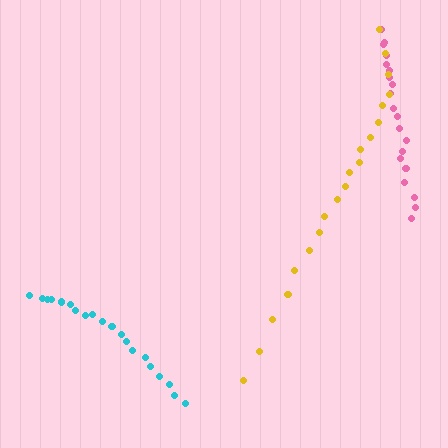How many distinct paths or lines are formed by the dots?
There are 3 distinct paths.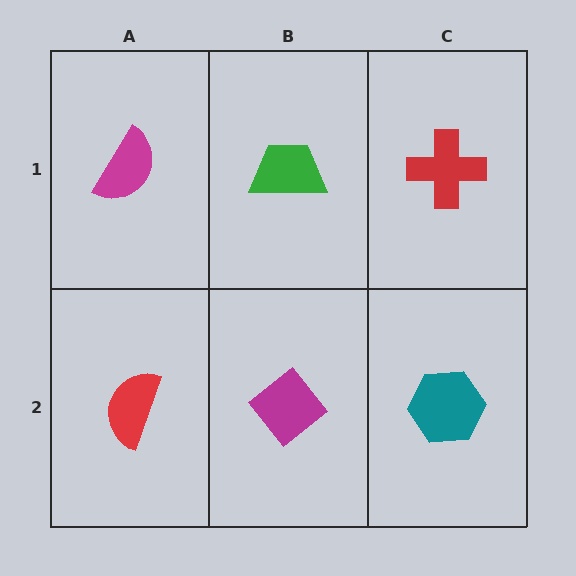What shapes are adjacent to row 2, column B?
A green trapezoid (row 1, column B), a red semicircle (row 2, column A), a teal hexagon (row 2, column C).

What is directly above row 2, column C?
A red cross.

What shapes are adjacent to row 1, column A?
A red semicircle (row 2, column A), a green trapezoid (row 1, column B).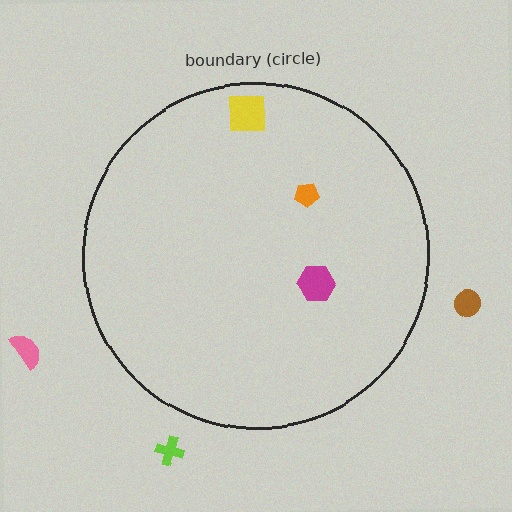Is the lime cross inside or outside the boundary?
Outside.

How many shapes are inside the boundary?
3 inside, 3 outside.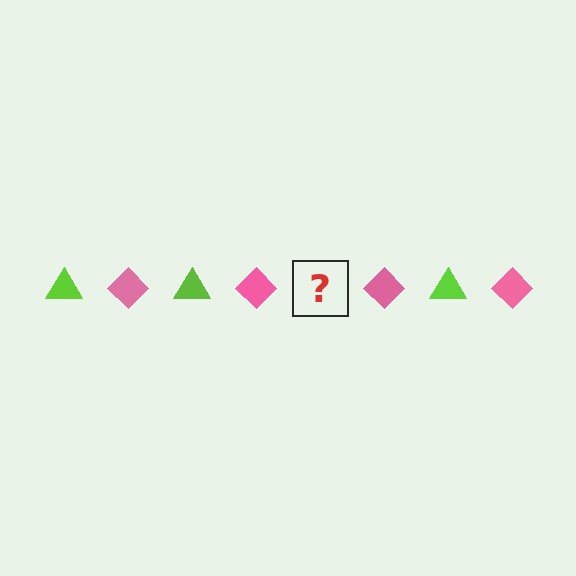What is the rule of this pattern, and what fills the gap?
The rule is that the pattern alternates between lime triangle and pink diamond. The gap should be filled with a lime triangle.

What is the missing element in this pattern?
The missing element is a lime triangle.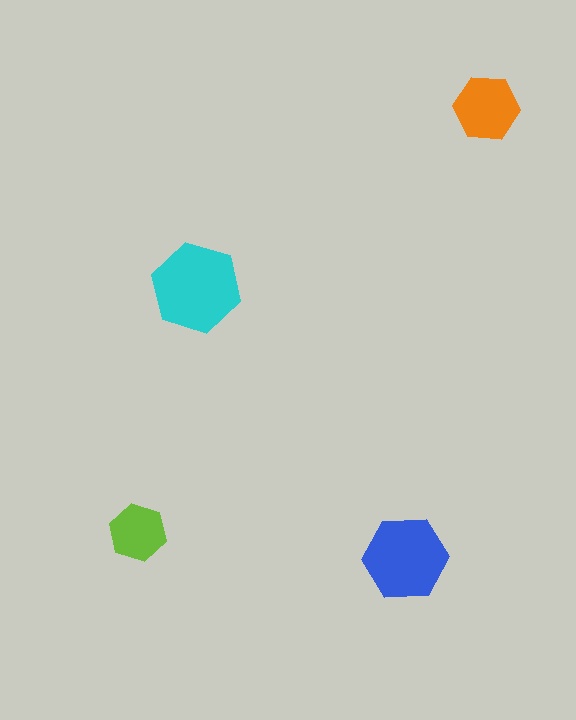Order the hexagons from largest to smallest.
the cyan one, the blue one, the orange one, the lime one.